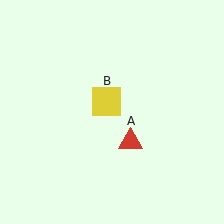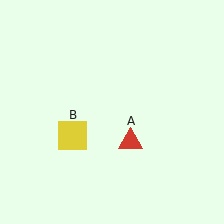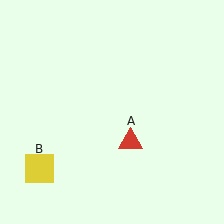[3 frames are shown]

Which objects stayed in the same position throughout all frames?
Red triangle (object A) remained stationary.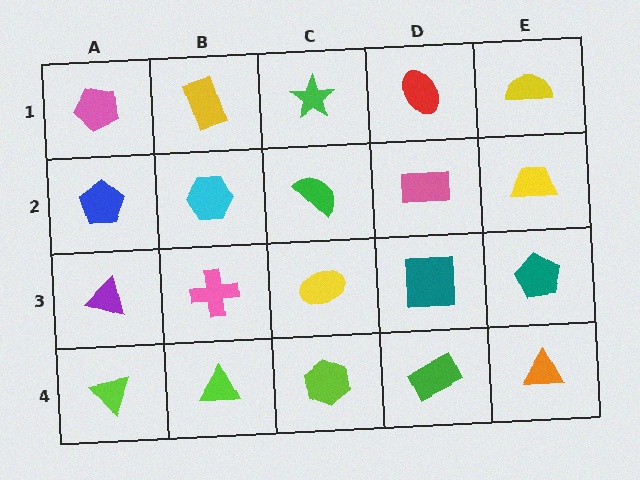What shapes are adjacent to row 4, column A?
A purple triangle (row 3, column A), a lime triangle (row 4, column B).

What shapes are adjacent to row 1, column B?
A cyan hexagon (row 2, column B), a pink pentagon (row 1, column A), a green star (row 1, column C).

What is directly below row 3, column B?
A lime triangle.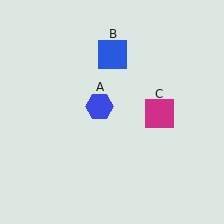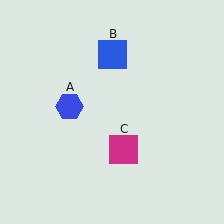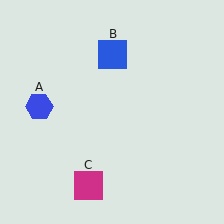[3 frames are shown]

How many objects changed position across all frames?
2 objects changed position: blue hexagon (object A), magenta square (object C).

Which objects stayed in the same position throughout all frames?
Blue square (object B) remained stationary.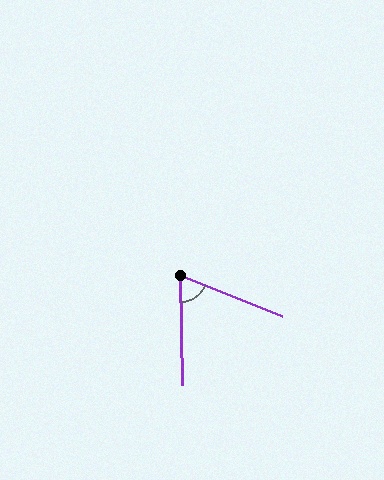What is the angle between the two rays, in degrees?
Approximately 67 degrees.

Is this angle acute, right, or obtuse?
It is acute.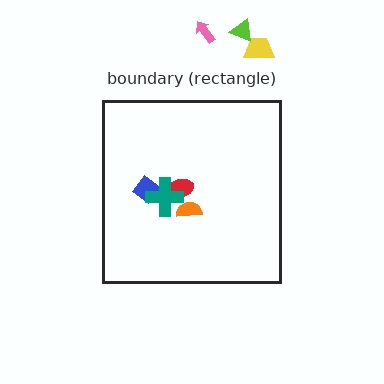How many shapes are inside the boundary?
4 inside, 3 outside.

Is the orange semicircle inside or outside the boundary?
Inside.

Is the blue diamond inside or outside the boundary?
Inside.